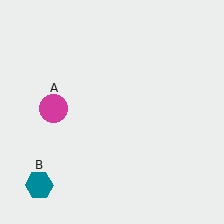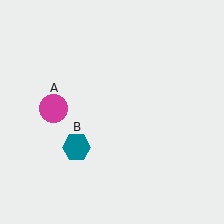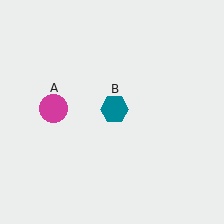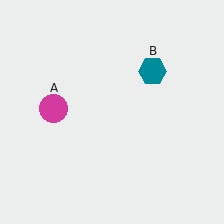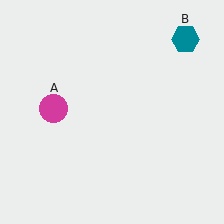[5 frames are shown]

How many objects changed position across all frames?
1 object changed position: teal hexagon (object B).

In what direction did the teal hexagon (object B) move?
The teal hexagon (object B) moved up and to the right.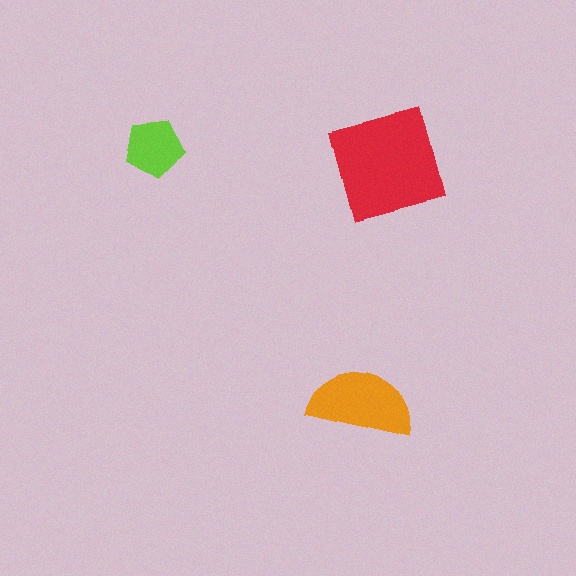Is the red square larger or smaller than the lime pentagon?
Larger.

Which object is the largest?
The red square.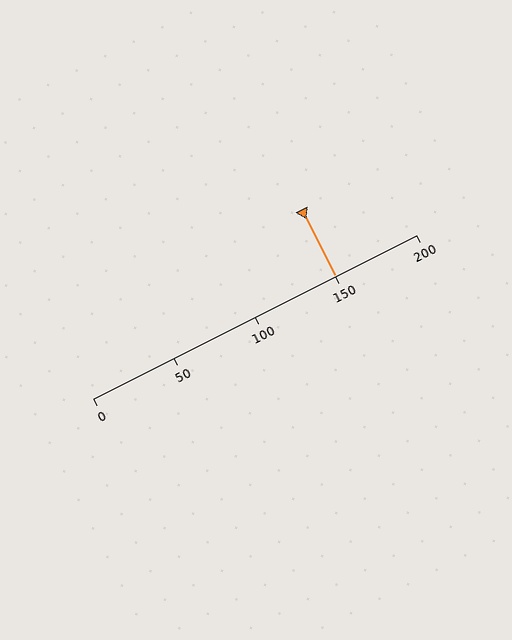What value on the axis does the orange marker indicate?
The marker indicates approximately 150.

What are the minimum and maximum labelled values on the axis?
The axis runs from 0 to 200.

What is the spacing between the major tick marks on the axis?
The major ticks are spaced 50 apart.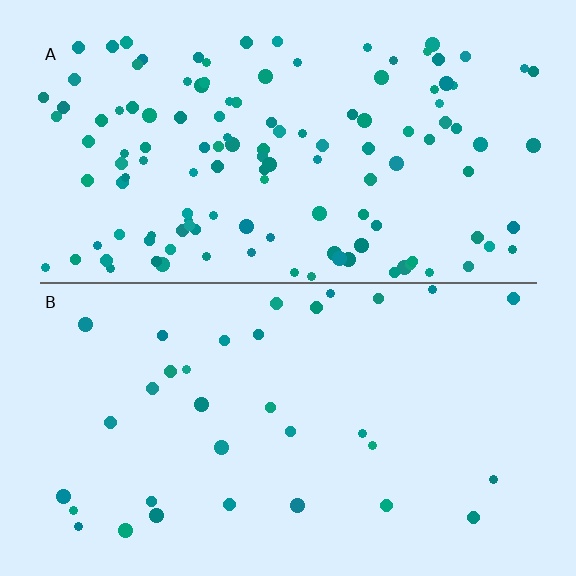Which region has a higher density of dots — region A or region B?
A (the top).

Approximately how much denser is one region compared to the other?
Approximately 3.9× — region A over region B.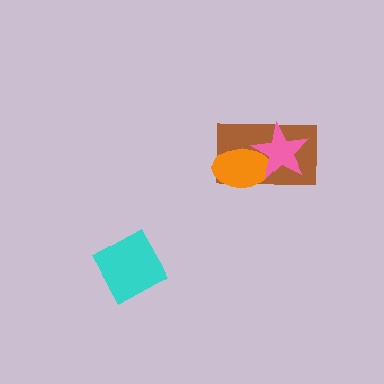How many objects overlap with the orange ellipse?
2 objects overlap with the orange ellipse.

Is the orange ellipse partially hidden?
Yes, it is partially covered by another shape.